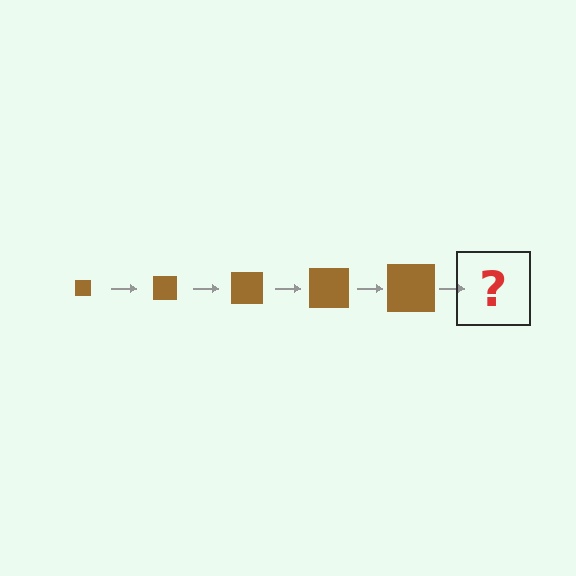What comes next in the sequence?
The next element should be a brown square, larger than the previous one.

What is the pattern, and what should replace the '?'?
The pattern is that the square gets progressively larger each step. The '?' should be a brown square, larger than the previous one.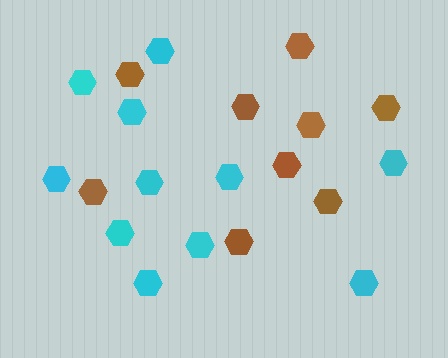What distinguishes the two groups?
There are 2 groups: one group of brown hexagons (9) and one group of cyan hexagons (11).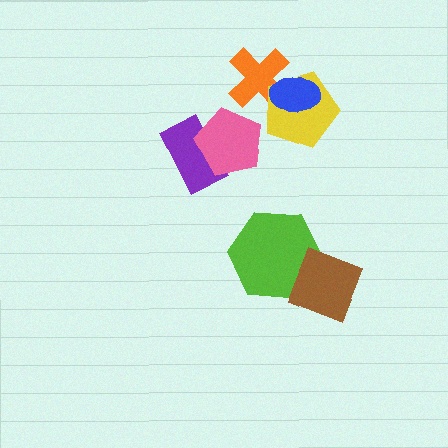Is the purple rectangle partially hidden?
Yes, it is partially covered by another shape.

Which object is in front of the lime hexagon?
The brown diamond is in front of the lime hexagon.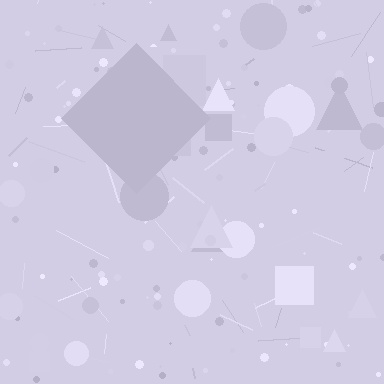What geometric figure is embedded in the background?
A diamond is embedded in the background.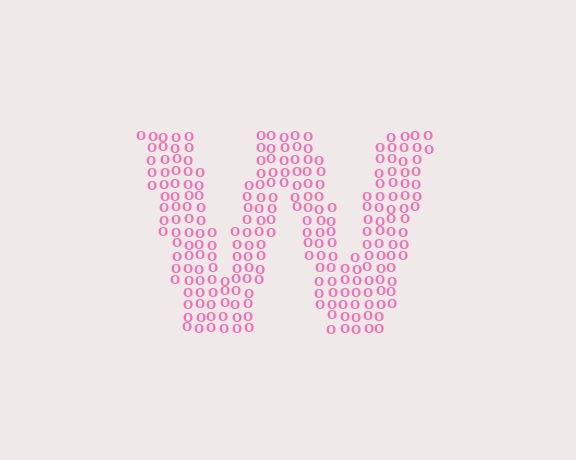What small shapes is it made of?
It is made of small letter O's.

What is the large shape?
The large shape is the letter W.